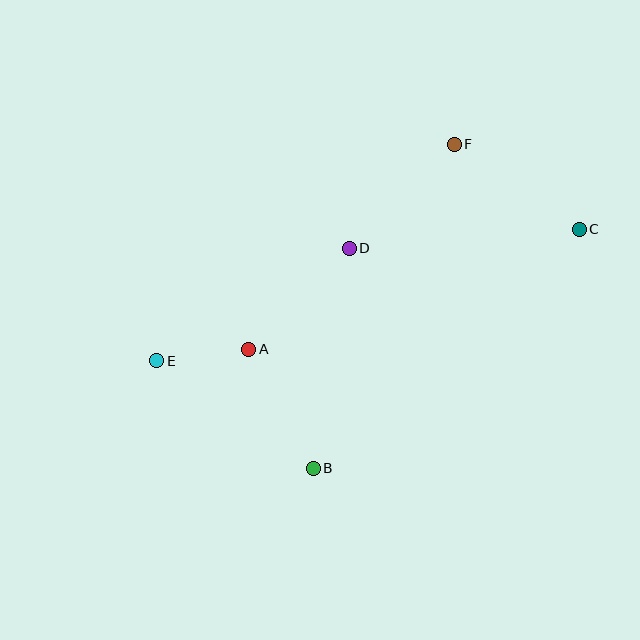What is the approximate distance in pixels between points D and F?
The distance between D and F is approximately 148 pixels.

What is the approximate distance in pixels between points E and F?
The distance between E and F is approximately 368 pixels.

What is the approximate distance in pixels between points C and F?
The distance between C and F is approximately 151 pixels.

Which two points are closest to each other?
Points A and E are closest to each other.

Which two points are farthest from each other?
Points C and E are farthest from each other.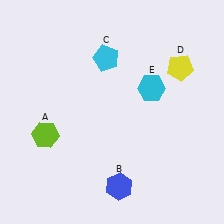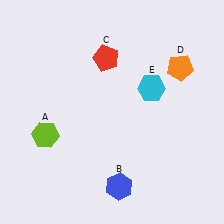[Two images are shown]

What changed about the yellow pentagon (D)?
In Image 1, D is yellow. In Image 2, it changed to orange.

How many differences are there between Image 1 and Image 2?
There are 2 differences between the two images.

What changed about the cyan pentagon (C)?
In Image 1, C is cyan. In Image 2, it changed to red.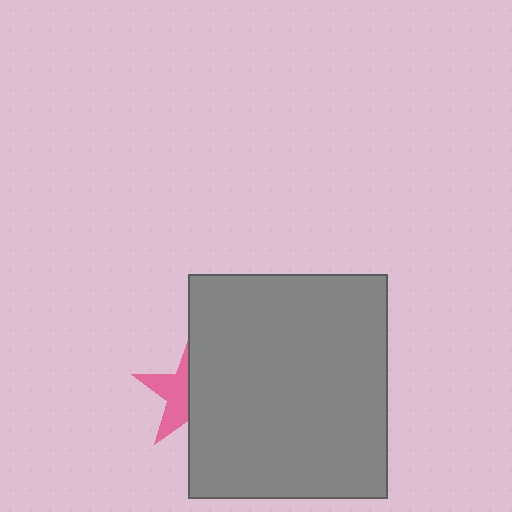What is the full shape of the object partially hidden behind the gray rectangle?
The partially hidden object is a pink star.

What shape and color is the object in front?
The object in front is a gray rectangle.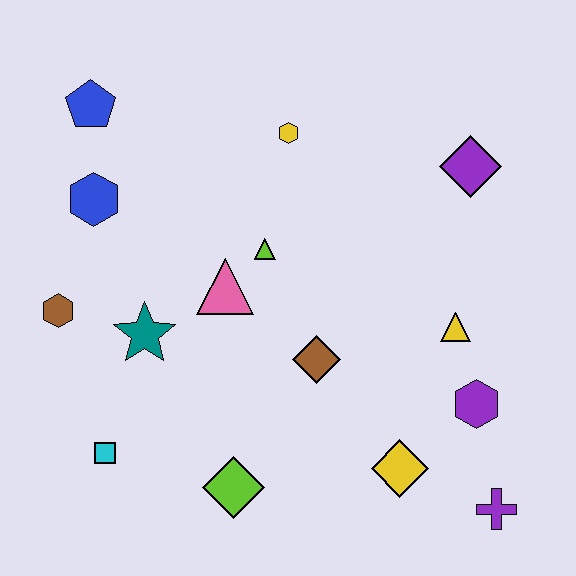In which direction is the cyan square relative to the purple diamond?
The cyan square is to the left of the purple diamond.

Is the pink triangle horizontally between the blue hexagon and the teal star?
No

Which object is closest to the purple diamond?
The yellow triangle is closest to the purple diamond.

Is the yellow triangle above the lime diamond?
Yes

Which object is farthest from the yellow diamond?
The blue pentagon is farthest from the yellow diamond.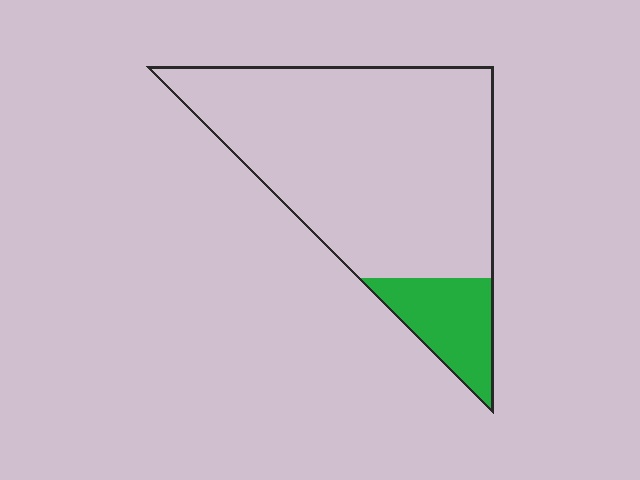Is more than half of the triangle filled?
No.